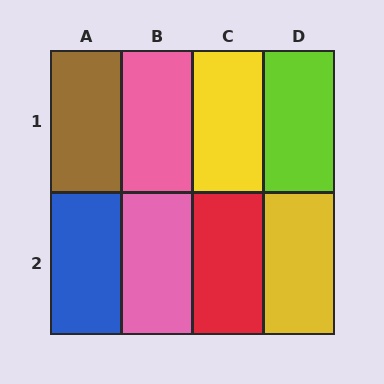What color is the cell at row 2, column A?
Blue.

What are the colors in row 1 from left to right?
Brown, pink, yellow, lime.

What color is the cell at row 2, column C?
Red.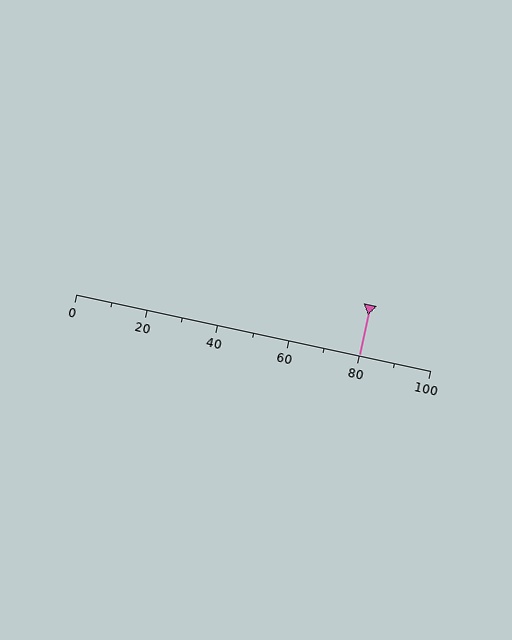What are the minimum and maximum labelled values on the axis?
The axis runs from 0 to 100.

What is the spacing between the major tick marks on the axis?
The major ticks are spaced 20 apart.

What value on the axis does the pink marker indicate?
The marker indicates approximately 80.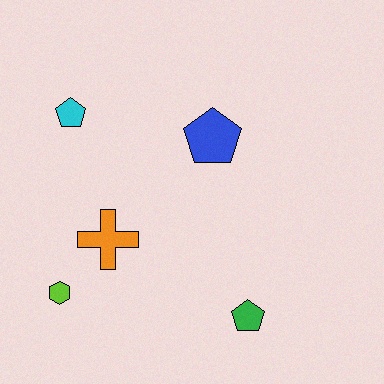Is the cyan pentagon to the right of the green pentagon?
No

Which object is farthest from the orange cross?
The green pentagon is farthest from the orange cross.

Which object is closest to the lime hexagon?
The orange cross is closest to the lime hexagon.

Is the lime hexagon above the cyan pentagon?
No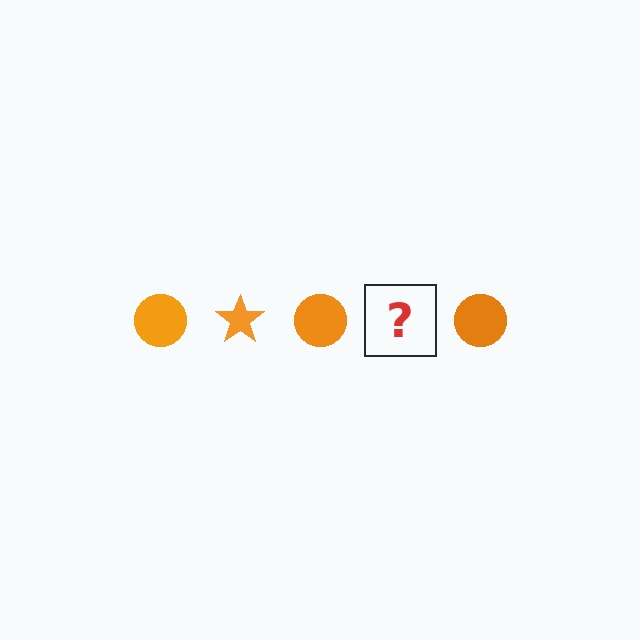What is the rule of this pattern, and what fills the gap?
The rule is that the pattern cycles through circle, star shapes in orange. The gap should be filled with an orange star.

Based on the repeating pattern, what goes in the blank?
The blank should be an orange star.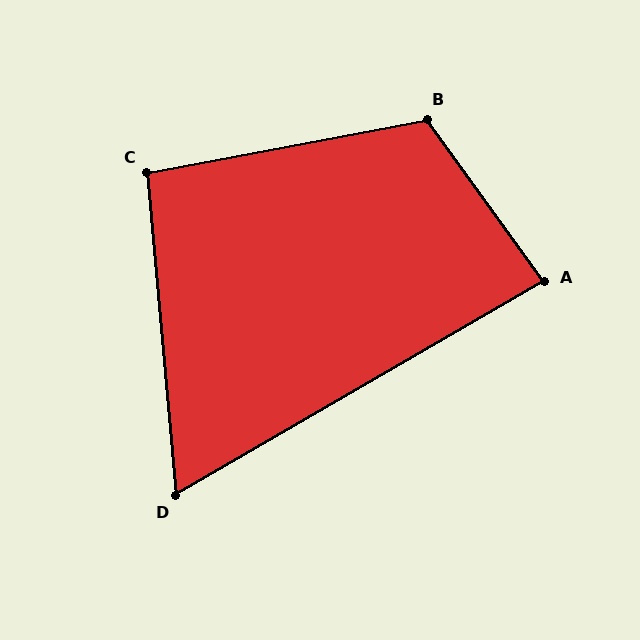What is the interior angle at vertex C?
Approximately 96 degrees (obtuse).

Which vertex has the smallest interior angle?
D, at approximately 65 degrees.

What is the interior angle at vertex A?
Approximately 84 degrees (acute).